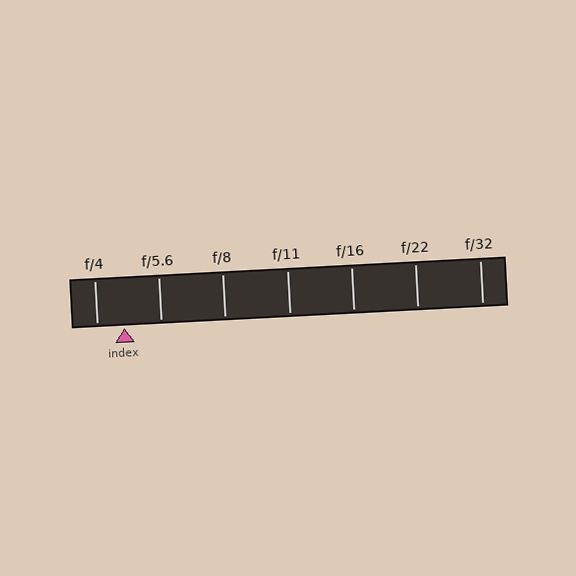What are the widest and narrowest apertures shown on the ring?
The widest aperture shown is f/4 and the narrowest is f/32.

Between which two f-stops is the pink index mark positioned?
The index mark is between f/4 and f/5.6.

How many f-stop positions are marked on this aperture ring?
There are 7 f-stop positions marked.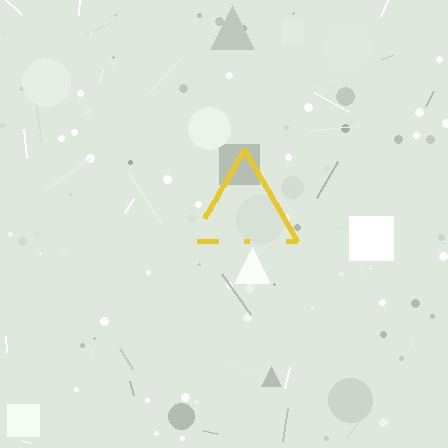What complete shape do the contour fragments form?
The contour fragments form a triangle.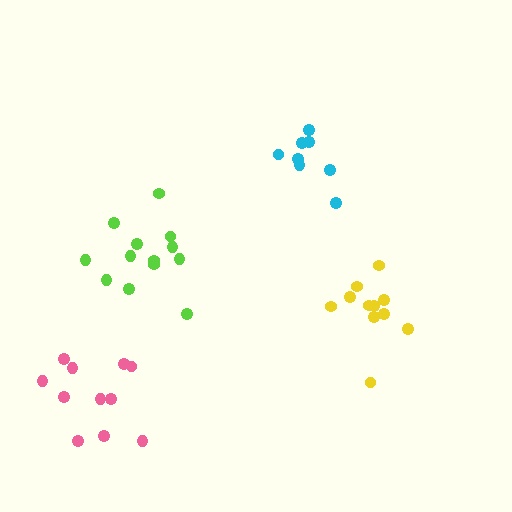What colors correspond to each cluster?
The clusters are colored: yellow, lime, pink, cyan.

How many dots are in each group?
Group 1: 11 dots, Group 2: 13 dots, Group 3: 11 dots, Group 4: 8 dots (43 total).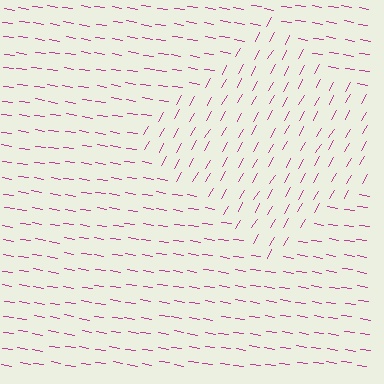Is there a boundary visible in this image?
Yes, there is a texture boundary formed by a change in line orientation.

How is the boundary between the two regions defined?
The boundary is defined purely by a change in line orientation (approximately 69 degrees difference). All lines are the same color and thickness.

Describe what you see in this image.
The image is filled with small magenta line segments. A diamond region in the image has lines oriented differently from the surrounding lines, creating a visible texture boundary.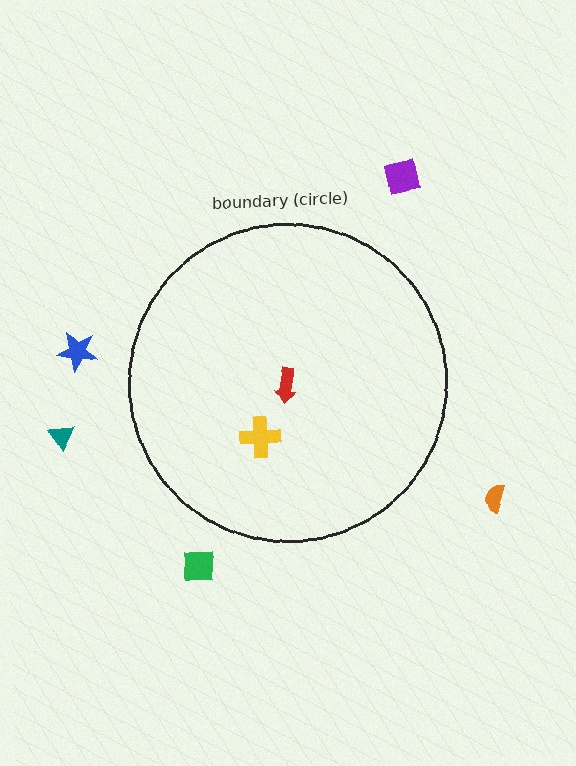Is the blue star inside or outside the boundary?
Outside.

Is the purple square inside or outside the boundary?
Outside.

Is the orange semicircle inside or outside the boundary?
Outside.